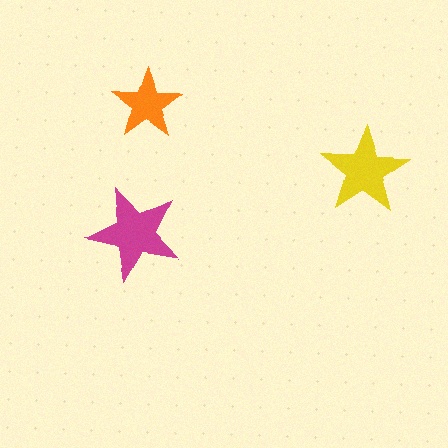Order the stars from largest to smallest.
the magenta one, the yellow one, the orange one.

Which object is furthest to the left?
The magenta star is leftmost.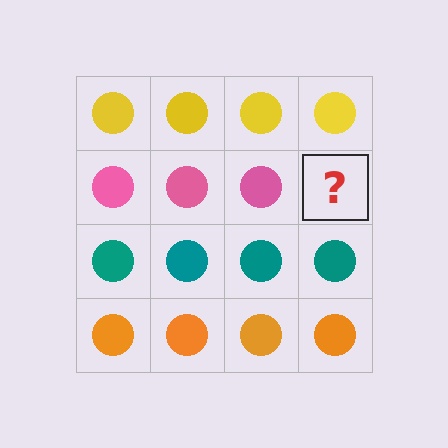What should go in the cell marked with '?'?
The missing cell should contain a pink circle.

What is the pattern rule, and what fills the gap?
The rule is that each row has a consistent color. The gap should be filled with a pink circle.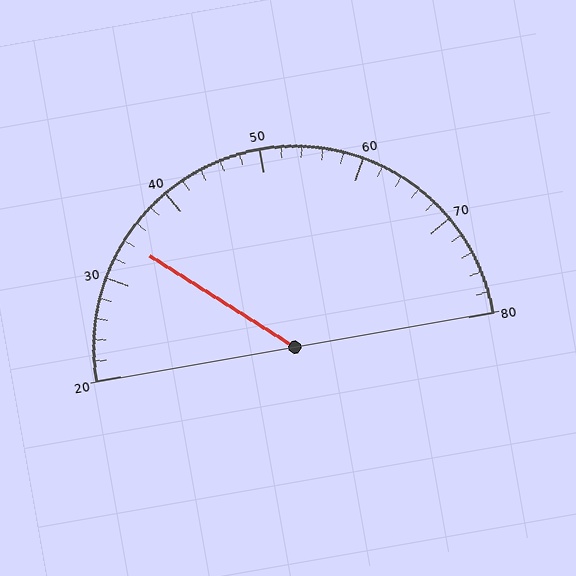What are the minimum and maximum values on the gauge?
The gauge ranges from 20 to 80.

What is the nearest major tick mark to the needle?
The nearest major tick mark is 30.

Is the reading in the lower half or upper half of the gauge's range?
The reading is in the lower half of the range (20 to 80).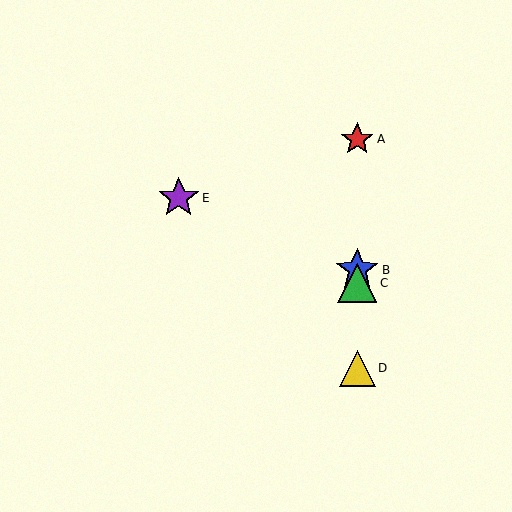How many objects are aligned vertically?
4 objects (A, B, C, D) are aligned vertically.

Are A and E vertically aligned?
No, A is at x≈357 and E is at x≈179.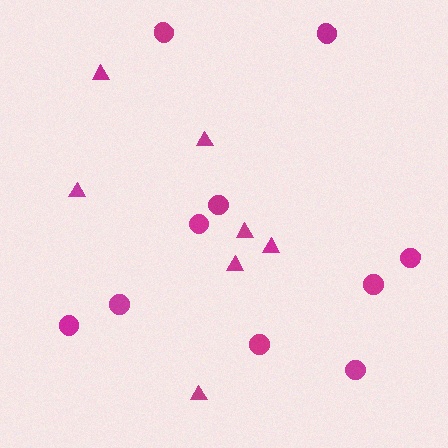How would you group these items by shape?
There are 2 groups: one group of circles (10) and one group of triangles (7).